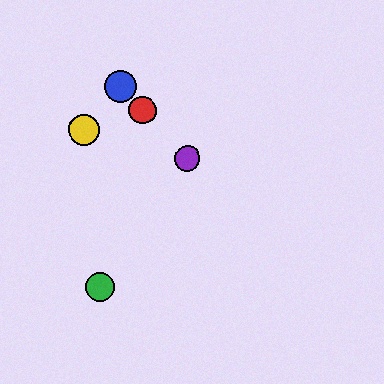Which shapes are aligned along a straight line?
The red circle, the blue circle, the purple circle are aligned along a straight line.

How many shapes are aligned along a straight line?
3 shapes (the red circle, the blue circle, the purple circle) are aligned along a straight line.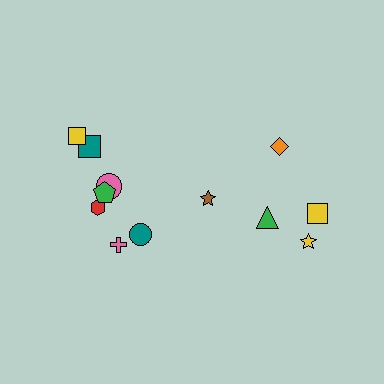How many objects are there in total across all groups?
There are 12 objects.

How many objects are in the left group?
There are 7 objects.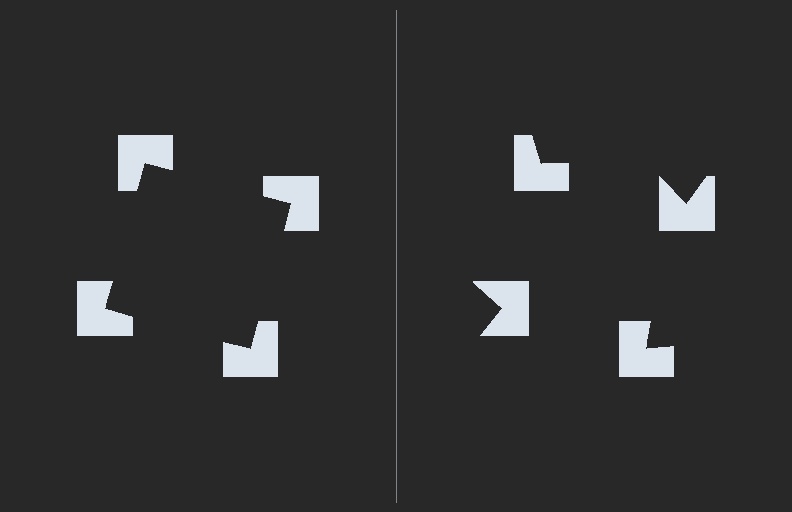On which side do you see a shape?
An illusory square appears on the left side. On the right side the wedge cuts are rotated, so no coherent shape forms.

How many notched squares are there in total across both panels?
8 — 4 on each side.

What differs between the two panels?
The notched squares are positioned identically on both sides; only the wedge orientations differ. On the left they align to a square; on the right they are misaligned.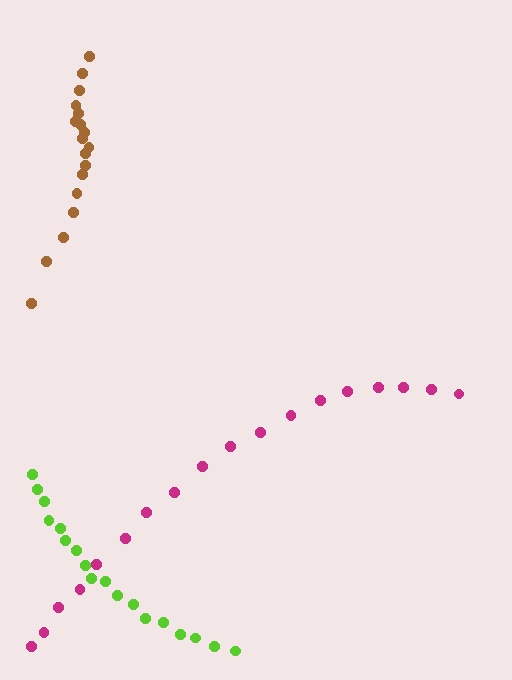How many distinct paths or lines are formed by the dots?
There are 3 distinct paths.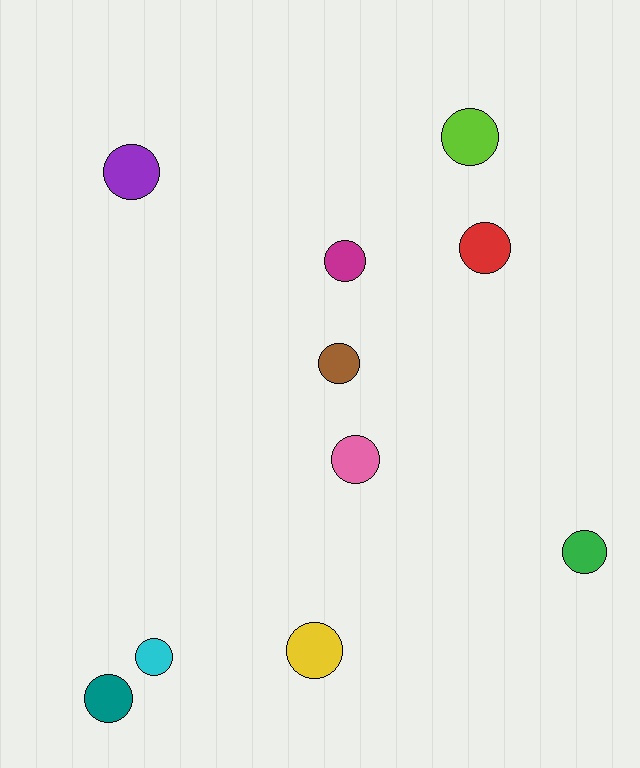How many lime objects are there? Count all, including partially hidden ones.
There is 1 lime object.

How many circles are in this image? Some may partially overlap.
There are 10 circles.